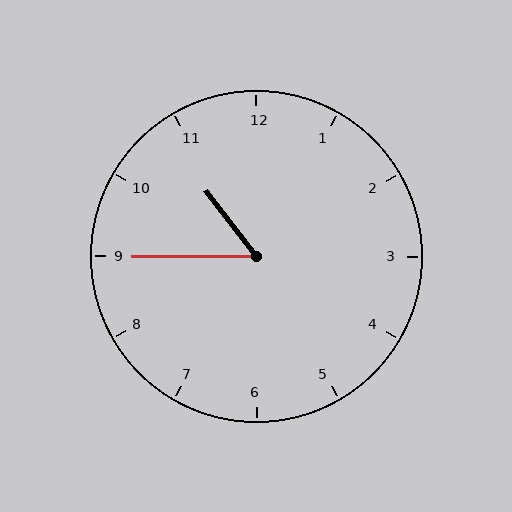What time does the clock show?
10:45.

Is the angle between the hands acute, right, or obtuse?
It is acute.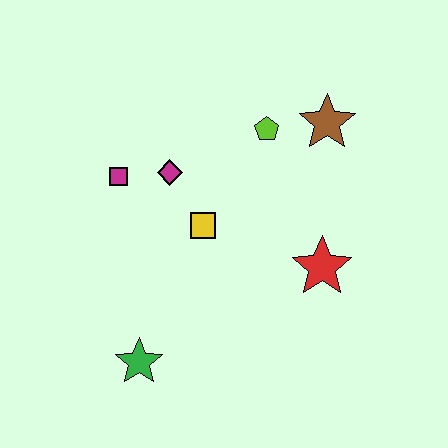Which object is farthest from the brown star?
The green star is farthest from the brown star.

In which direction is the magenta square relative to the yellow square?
The magenta square is to the left of the yellow square.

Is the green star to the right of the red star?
No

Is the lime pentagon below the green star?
No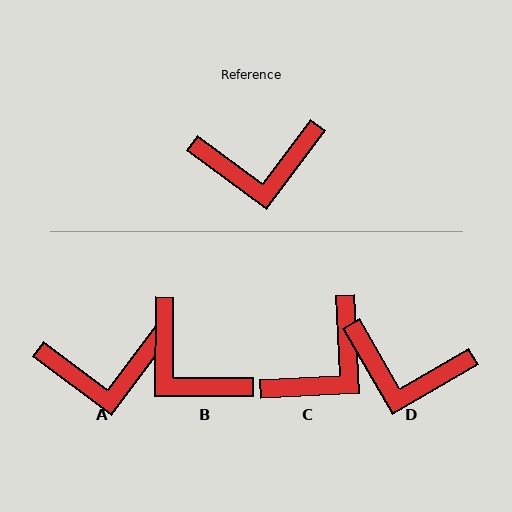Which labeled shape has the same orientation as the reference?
A.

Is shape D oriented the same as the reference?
No, it is off by about 24 degrees.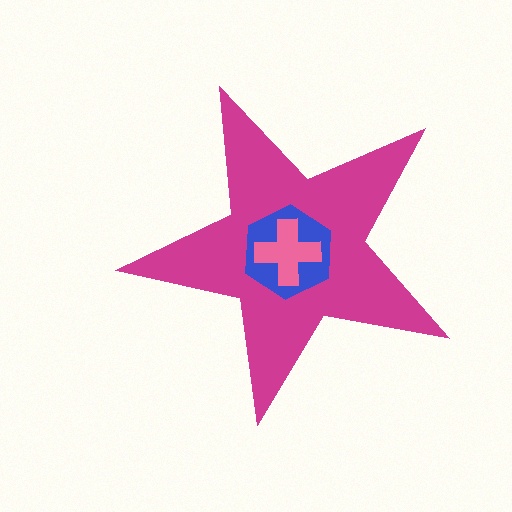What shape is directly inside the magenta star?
The blue hexagon.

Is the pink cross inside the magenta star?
Yes.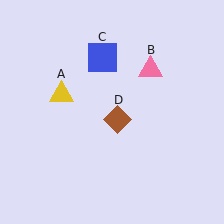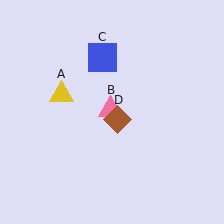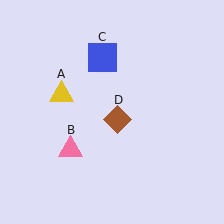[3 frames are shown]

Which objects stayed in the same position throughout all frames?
Yellow triangle (object A) and blue square (object C) and brown diamond (object D) remained stationary.